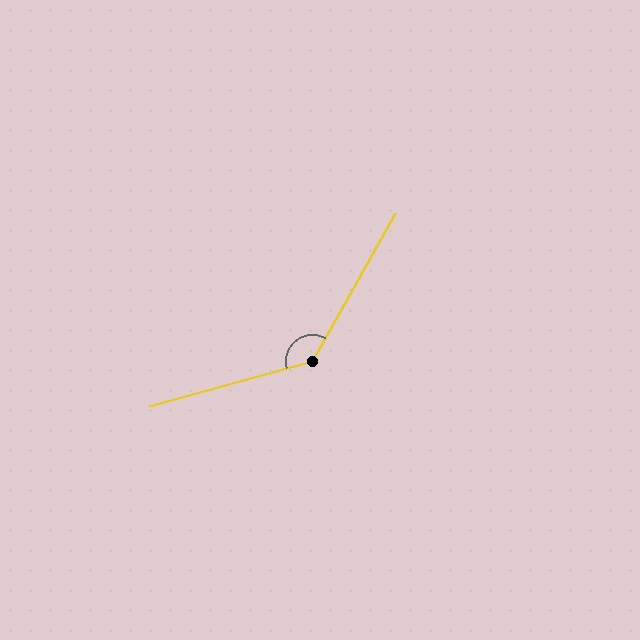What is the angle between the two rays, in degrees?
Approximately 135 degrees.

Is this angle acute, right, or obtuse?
It is obtuse.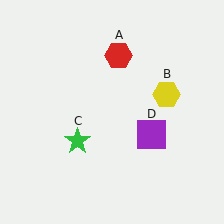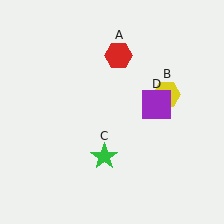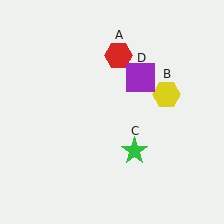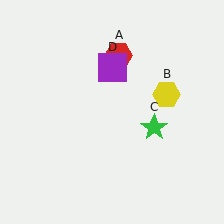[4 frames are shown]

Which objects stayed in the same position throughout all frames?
Red hexagon (object A) and yellow hexagon (object B) remained stationary.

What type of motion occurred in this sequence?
The green star (object C), purple square (object D) rotated counterclockwise around the center of the scene.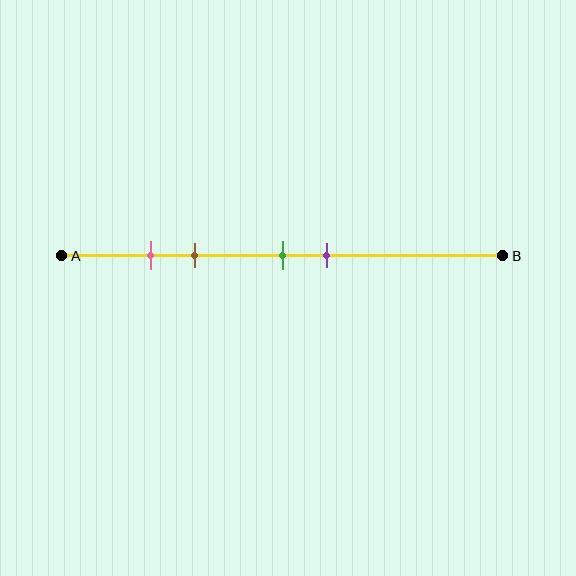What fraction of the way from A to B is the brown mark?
The brown mark is approximately 30% (0.3) of the way from A to B.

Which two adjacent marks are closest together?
The pink and brown marks are the closest adjacent pair.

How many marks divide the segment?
There are 4 marks dividing the segment.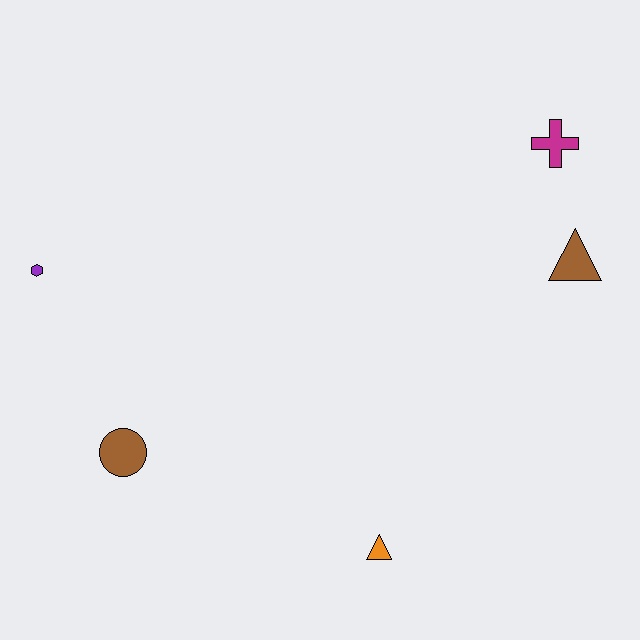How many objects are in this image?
There are 5 objects.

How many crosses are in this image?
There is 1 cross.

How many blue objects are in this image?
There are no blue objects.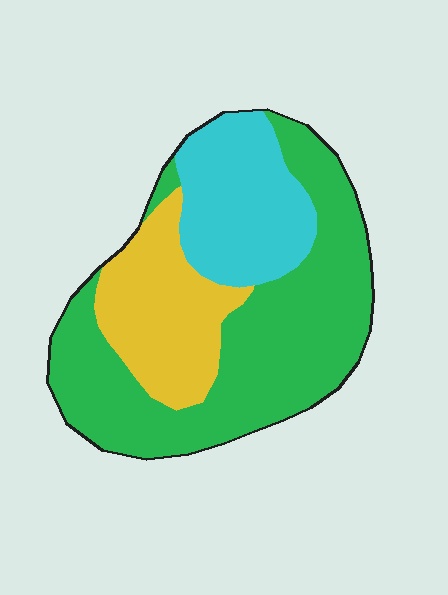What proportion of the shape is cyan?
Cyan covers around 25% of the shape.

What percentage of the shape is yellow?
Yellow takes up about one quarter (1/4) of the shape.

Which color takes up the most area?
Green, at roughly 55%.